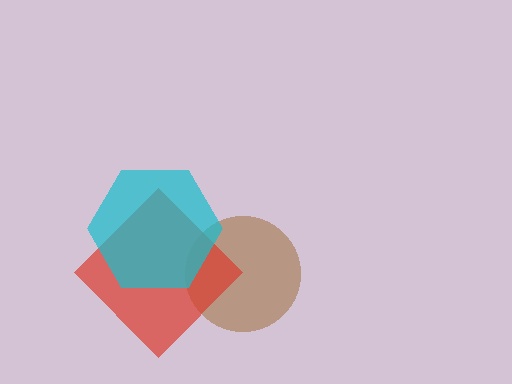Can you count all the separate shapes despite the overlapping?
Yes, there are 3 separate shapes.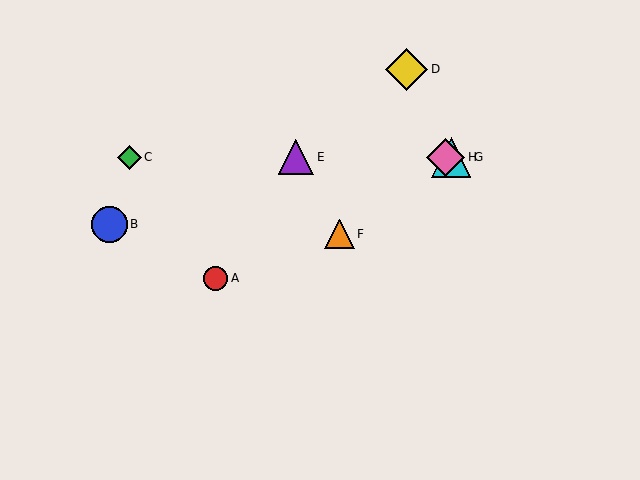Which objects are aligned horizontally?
Objects C, E, G, H are aligned horizontally.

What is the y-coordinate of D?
Object D is at y≈69.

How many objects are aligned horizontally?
4 objects (C, E, G, H) are aligned horizontally.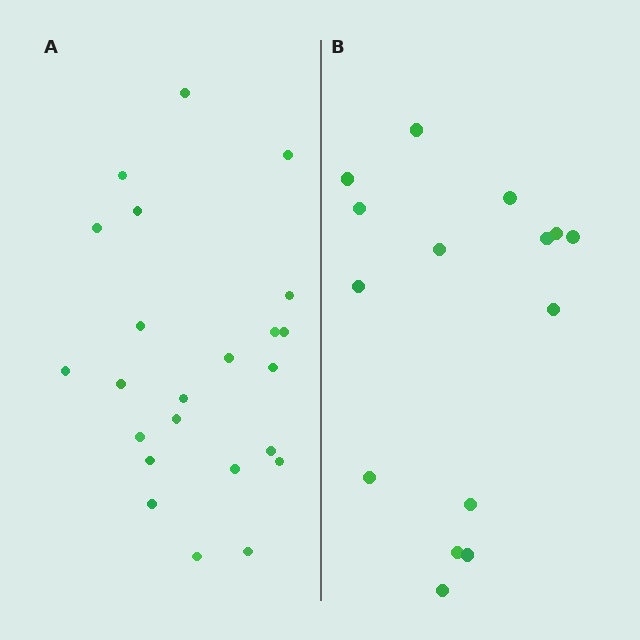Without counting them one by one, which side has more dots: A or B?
Region A (the left region) has more dots.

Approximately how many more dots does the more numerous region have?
Region A has roughly 8 or so more dots than region B.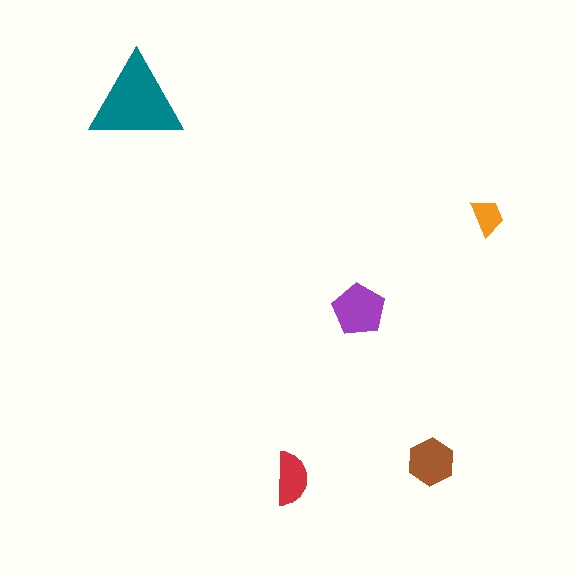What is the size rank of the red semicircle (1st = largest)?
4th.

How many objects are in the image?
There are 5 objects in the image.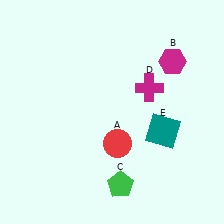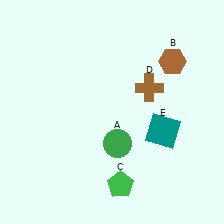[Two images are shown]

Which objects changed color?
A changed from red to green. B changed from magenta to brown. D changed from magenta to brown.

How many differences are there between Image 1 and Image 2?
There are 3 differences between the two images.